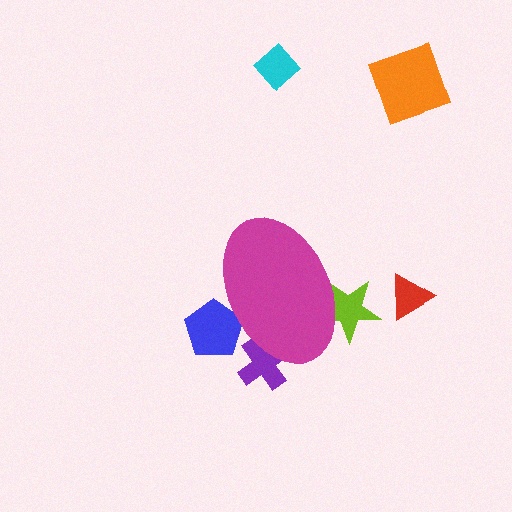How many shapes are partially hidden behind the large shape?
3 shapes are partially hidden.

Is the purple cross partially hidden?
Yes, the purple cross is partially hidden behind the magenta ellipse.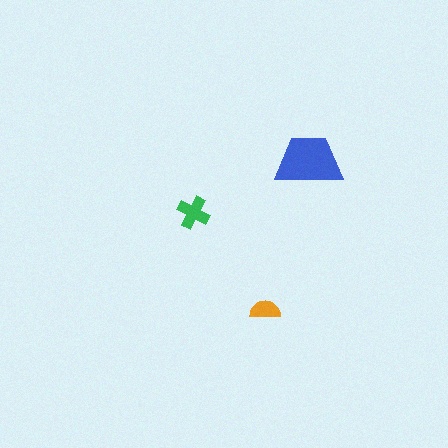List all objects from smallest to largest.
The orange semicircle, the green cross, the blue trapezoid.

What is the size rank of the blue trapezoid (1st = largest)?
1st.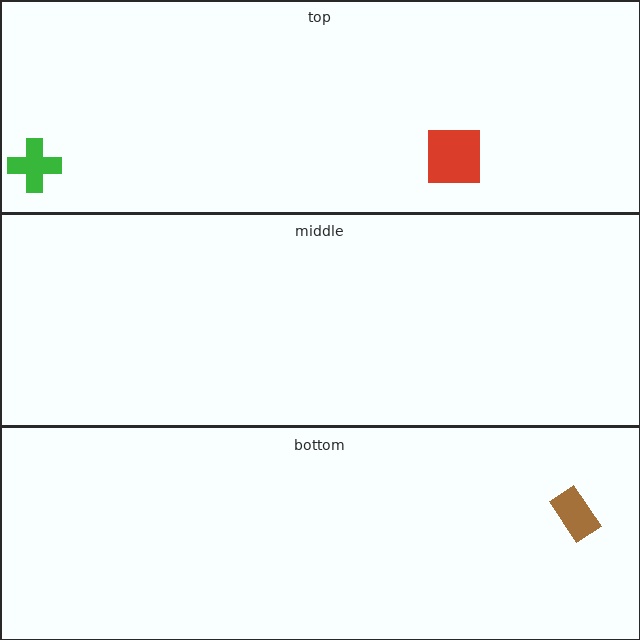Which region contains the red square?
The top region.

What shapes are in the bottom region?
The brown rectangle.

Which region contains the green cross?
The top region.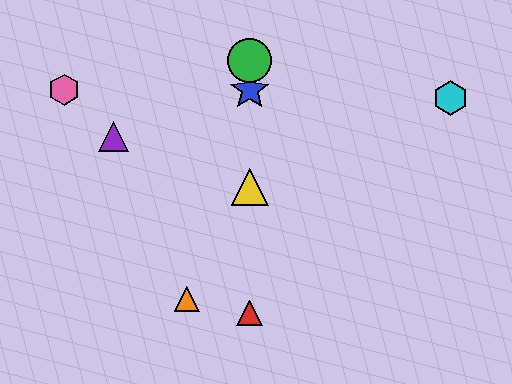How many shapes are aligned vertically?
4 shapes (the red triangle, the blue star, the green circle, the yellow triangle) are aligned vertically.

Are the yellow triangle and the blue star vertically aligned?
Yes, both are at x≈250.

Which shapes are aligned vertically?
The red triangle, the blue star, the green circle, the yellow triangle are aligned vertically.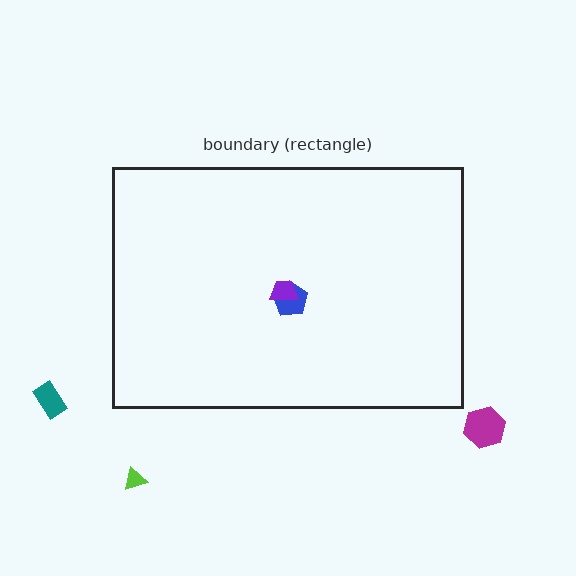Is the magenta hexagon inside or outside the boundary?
Outside.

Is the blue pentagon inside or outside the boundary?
Inside.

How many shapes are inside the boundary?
2 inside, 3 outside.